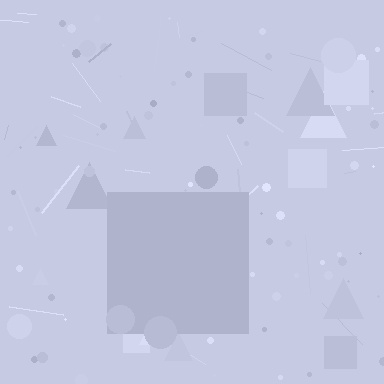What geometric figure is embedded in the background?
A square is embedded in the background.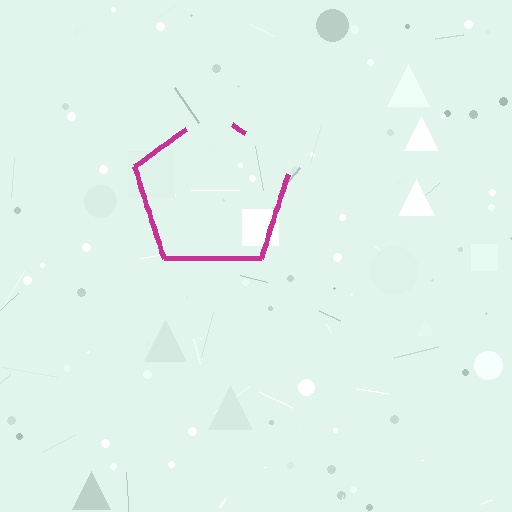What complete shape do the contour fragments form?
The contour fragments form a pentagon.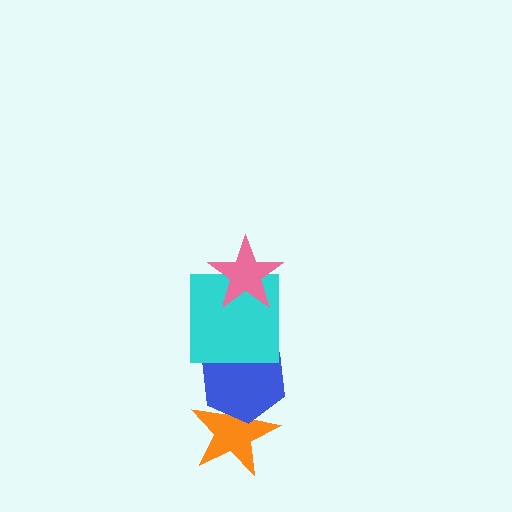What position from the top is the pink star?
The pink star is 1st from the top.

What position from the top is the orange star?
The orange star is 4th from the top.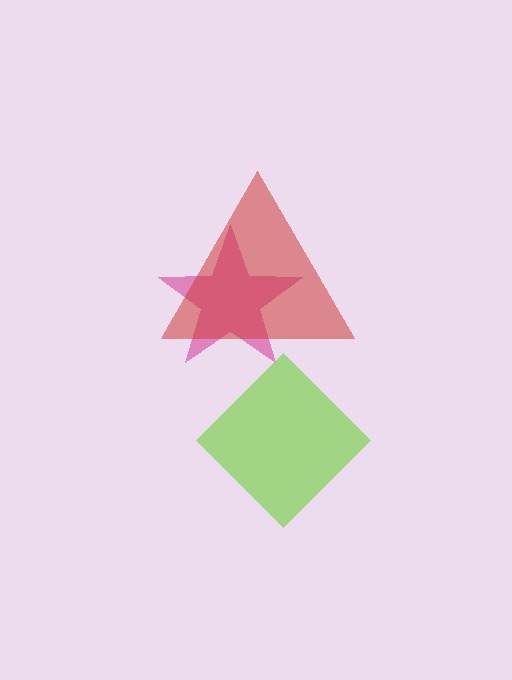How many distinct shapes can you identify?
There are 3 distinct shapes: a magenta star, a red triangle, a lime diamond.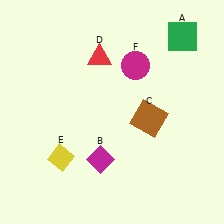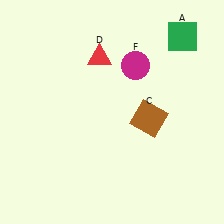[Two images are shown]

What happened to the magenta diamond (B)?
The magenta diamond (B) was removed in Image 2. It was in the bottom-left area of Image 1.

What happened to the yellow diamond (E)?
The yellow diamond (E) was removed in Image 2. It was in the bottom-left area of Image 1.